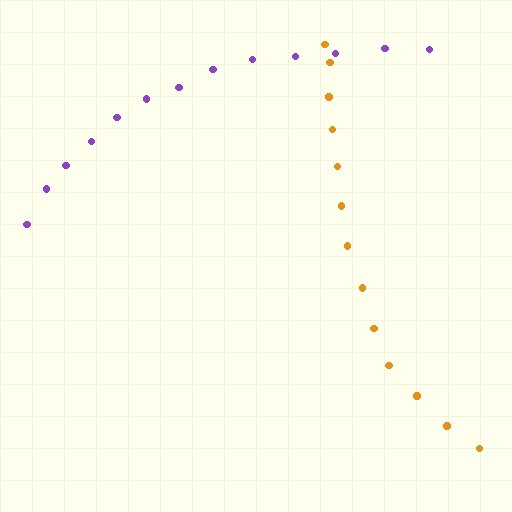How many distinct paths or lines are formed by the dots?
There are 2 distinct paths.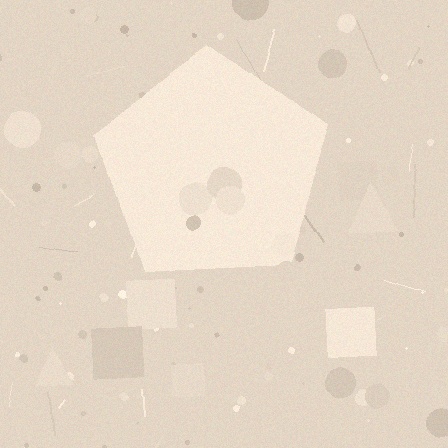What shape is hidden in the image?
A pentagon is hidden in the image.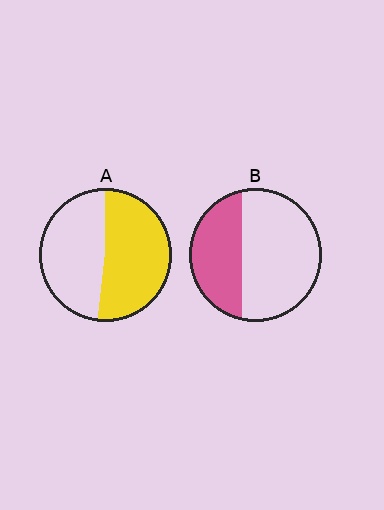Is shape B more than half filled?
No.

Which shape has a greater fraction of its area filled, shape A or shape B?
Shape A.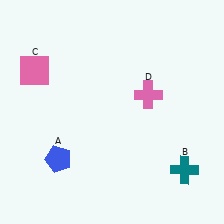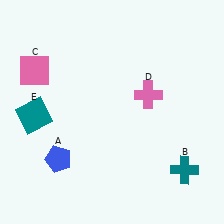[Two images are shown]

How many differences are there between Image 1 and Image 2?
There is 1 difference between the two images.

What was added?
A teal square (E) was added in Image 2.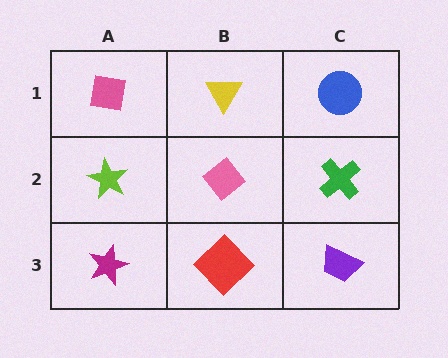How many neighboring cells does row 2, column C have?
3.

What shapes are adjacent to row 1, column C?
A green cross (row 2, column C), a yellow triangle (row 1, column B).